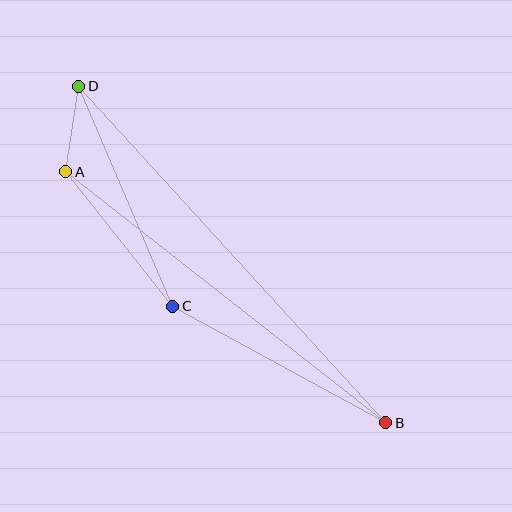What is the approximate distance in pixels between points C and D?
The distance between C and D is approximately 239 pixels.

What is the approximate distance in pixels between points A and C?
The distance between A and C is approximately 172 pixels.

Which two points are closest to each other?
Points A and D are closest to each other.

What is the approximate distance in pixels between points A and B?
The distance between A and B is approximately 407 pixels.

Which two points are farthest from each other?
Points B and D are farthest from each other.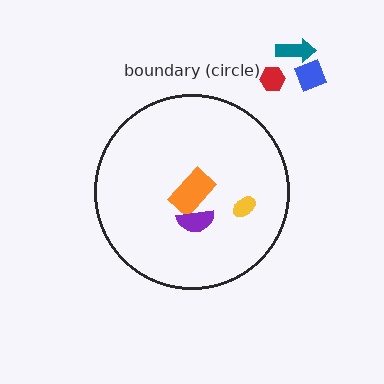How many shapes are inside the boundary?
3 inside, 3 outside.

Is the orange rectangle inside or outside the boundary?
Inside.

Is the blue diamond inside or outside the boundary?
Outside.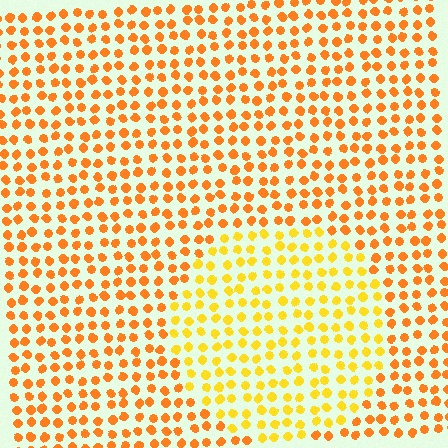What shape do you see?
I see a circle.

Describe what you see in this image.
The image is filled with small orange elements in a uniform arrangement. A circle-shaped region is visible where the elements are tinted to a slightly different hue, forming a subtle color boundary.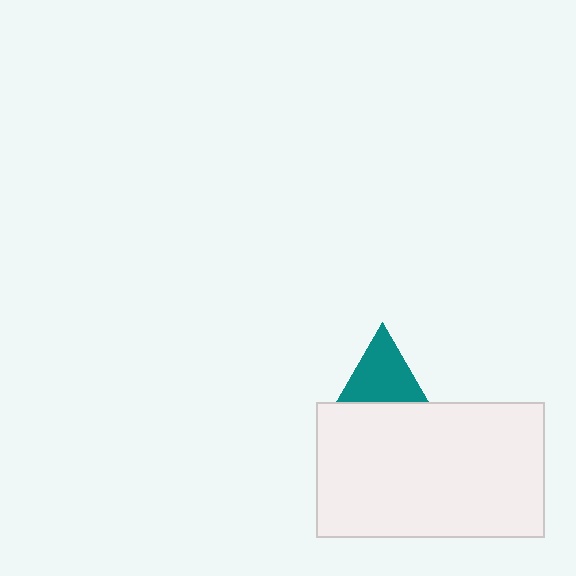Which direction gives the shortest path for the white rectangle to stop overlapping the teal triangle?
Moving down gives the shortest separation.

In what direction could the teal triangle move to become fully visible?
The teal triangle could move up. That would shift it out from behind the white rectangle entirely.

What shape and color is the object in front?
The object in front is a white rectangle.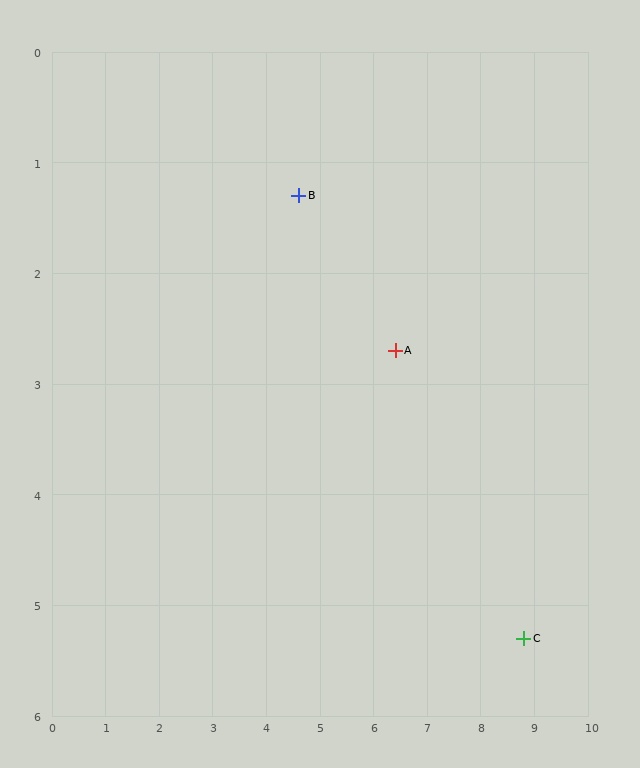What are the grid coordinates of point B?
Point B is at approximately (4.6, 1.3).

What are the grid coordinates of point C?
Point C is at approximately (8.8, 5.3).